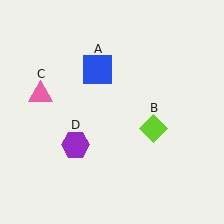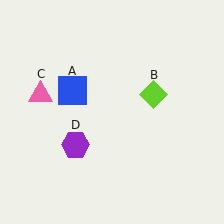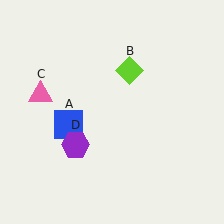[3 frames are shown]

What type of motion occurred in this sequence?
The blue square (object A), lime diamond (object B) rotated counterclockwise around the center of the scene.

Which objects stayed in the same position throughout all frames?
Pink triangle (object C) and purple hexagon (object D) remained stationary.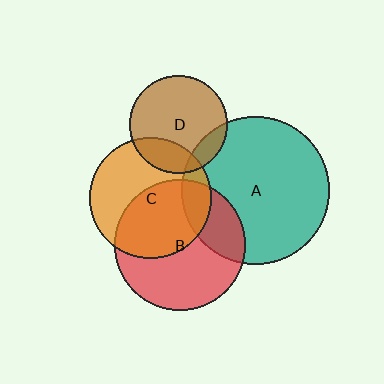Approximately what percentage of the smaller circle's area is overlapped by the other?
Approximately 20%.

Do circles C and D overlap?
Yes.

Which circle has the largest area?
Circle A (teal).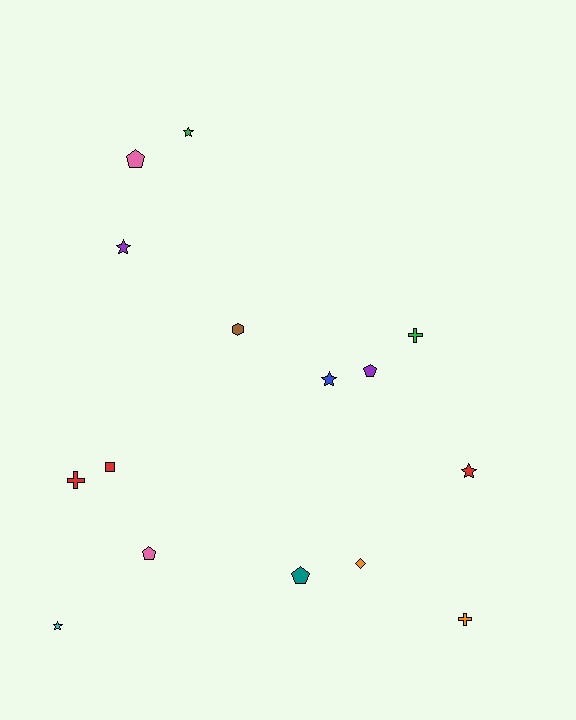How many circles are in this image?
There are no circles.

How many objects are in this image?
There are 15 objects.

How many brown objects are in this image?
There is 1 brown object.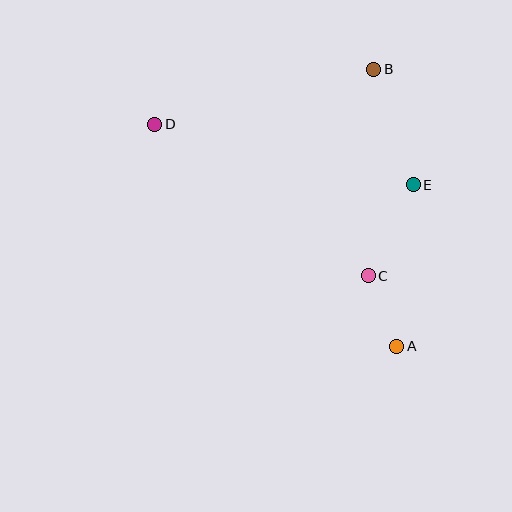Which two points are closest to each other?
Points A and C are closest to each other.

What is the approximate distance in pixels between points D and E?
The distance between D and E is approximately 265 pixels.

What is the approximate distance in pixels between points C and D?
The distance between C and D is approximately 262 pixels.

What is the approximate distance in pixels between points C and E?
The distance between C and E is approximately 101 pixels.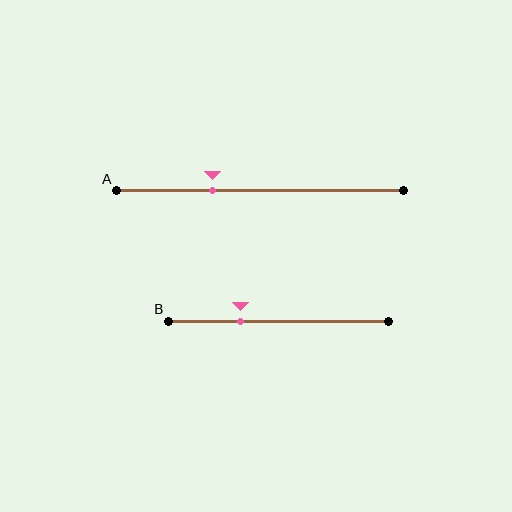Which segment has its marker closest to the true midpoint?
Segment A has its marker closest to the true midpoint.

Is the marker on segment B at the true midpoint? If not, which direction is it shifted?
No, the marker on segment B is shifted to the left by about 18% of the segment length.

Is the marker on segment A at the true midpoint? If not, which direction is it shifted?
No, the marker on segment A is shifted to the left by about 16% of the segment length.